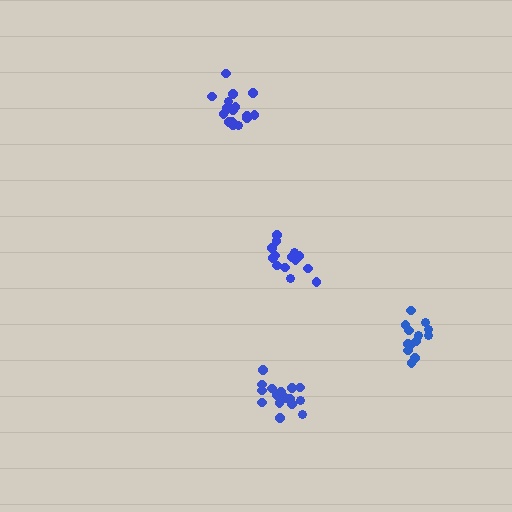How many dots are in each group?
Group 1: 14 dots, Group 2: 17 dots, Group 3: 18 dots, Group 4: 13 dots (62 total).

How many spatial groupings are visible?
There are 4 spatial groupings.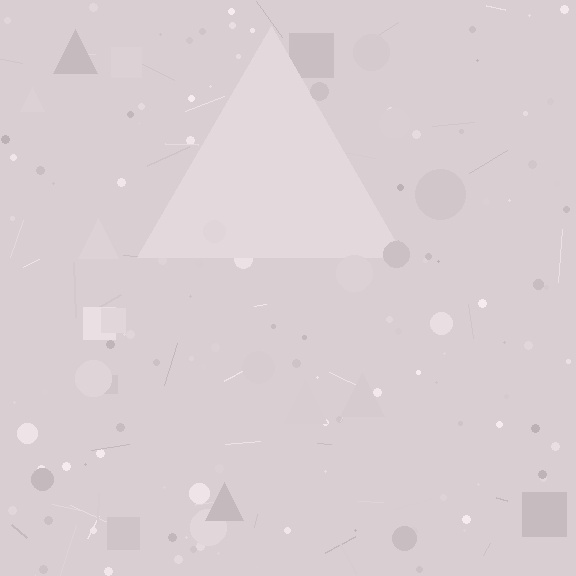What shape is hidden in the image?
A triangle is hidden in the image.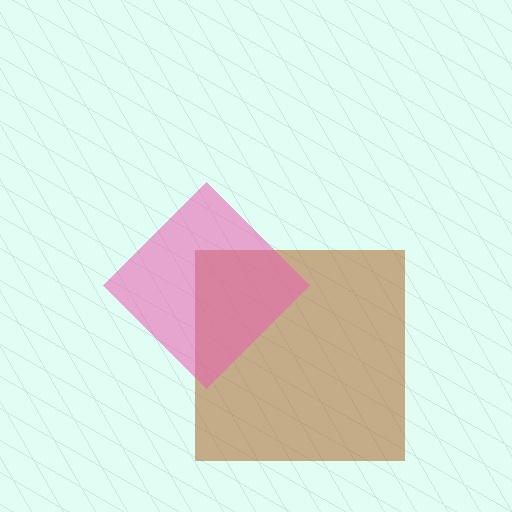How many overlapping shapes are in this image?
There are 2 overlapping shapes in the image.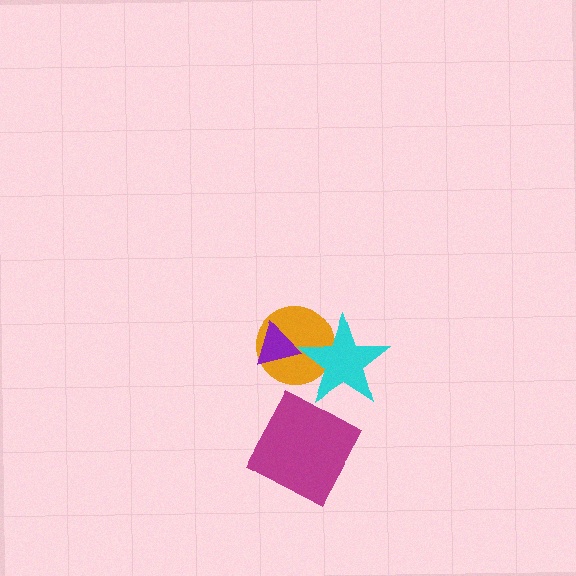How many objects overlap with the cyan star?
1 object overlaps with the cyan star.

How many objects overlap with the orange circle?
2 objects overlap with the orange circle.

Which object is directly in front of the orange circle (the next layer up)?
The purple triangle is directly in front of the orange circle.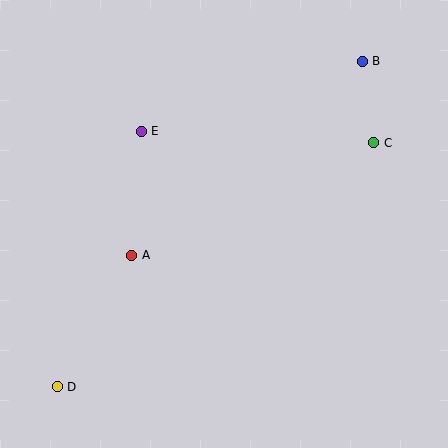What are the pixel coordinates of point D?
Point D is at (57, 387).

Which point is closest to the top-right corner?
Point B is closest to the top-right corner.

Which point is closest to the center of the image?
Point A at (132, 255) is closest to the center.